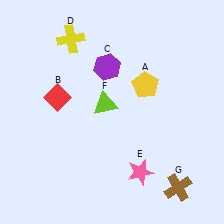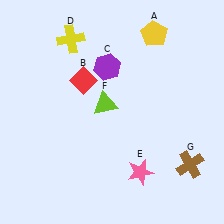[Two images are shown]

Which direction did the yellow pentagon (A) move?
The yellow pentagon (A) moved up.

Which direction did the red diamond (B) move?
The red diamond (B) moved right.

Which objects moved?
The objects that moved are: the yellow pentagon (A), the red diamond (B), the brown cross (G).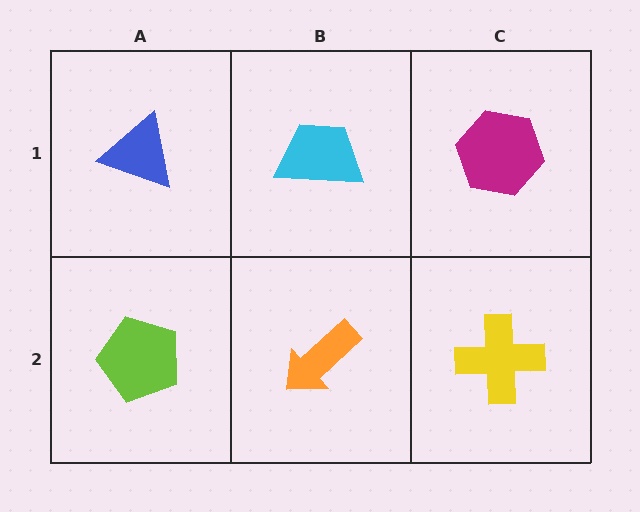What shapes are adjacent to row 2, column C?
A magenta hexagon (row 1, column C), an orange arrow (row 2, column B).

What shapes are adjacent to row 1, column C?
A yellow cross (row 2, column C), a cyan trapezoid (row 1, column B).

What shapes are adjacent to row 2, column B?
A cyan trapezoid (row 1, column B), a lime pentagon (row 2, column A), a yellow cross (row 2, column C).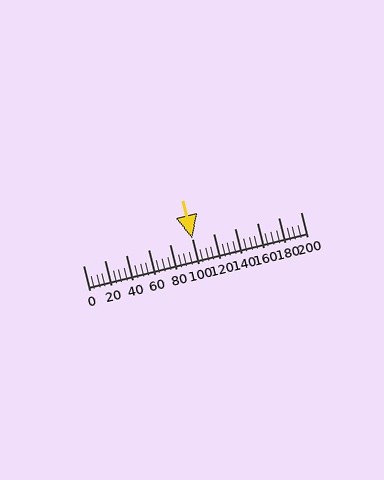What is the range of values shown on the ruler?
The ruler shows values from 0 to 200.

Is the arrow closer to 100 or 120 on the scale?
The arrow is closer to 100.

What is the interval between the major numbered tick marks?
The major tick marks are spaced 20 units apart.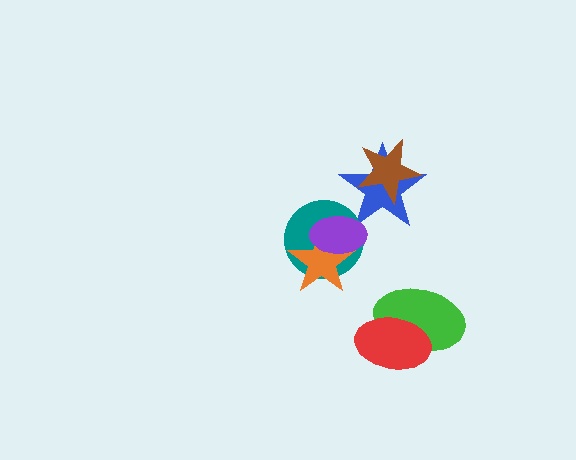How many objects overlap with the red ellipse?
1 object overlaps with the red ellipse.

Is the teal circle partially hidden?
Yes, it is partially covered by another shape.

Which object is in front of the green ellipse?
The red ellipse is in front of the green ellipse.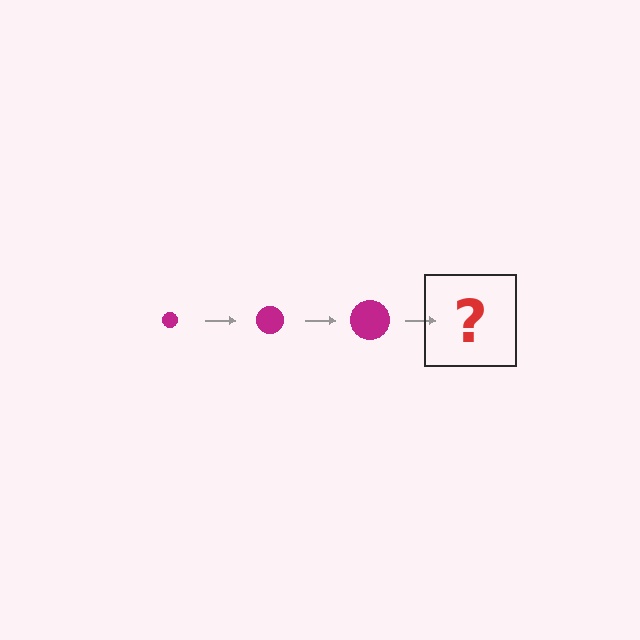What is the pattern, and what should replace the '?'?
The pattern is that the circle gets progressively larger each step. The '?' should be a magenta circle, larger than the previous one.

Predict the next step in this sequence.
The next step is a magenta circle, larger than the previous one.